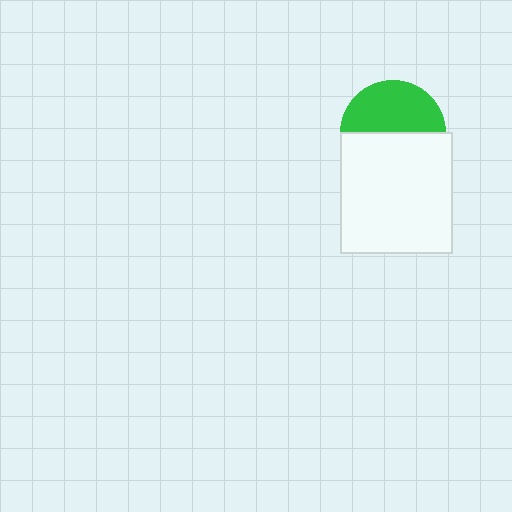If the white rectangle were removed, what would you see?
You would see the complete green circle.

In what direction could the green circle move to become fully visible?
The green circle could move up. That would shift it out from behind the white rectangle entirely.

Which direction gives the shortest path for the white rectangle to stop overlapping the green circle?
Moving down gives the shortest separation.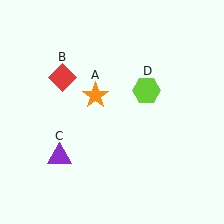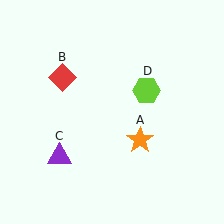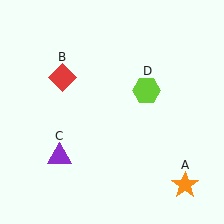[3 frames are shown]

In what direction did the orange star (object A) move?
The orange star (object A) moved down and to the right.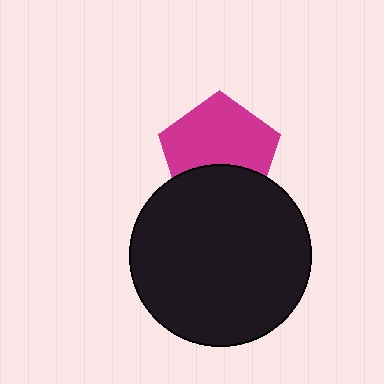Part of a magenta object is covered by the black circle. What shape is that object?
It is a pentagon.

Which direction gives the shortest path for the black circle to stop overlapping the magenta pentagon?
Moving down gives the shortest separation.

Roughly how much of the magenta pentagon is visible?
Most of it is visible (roughly 66%).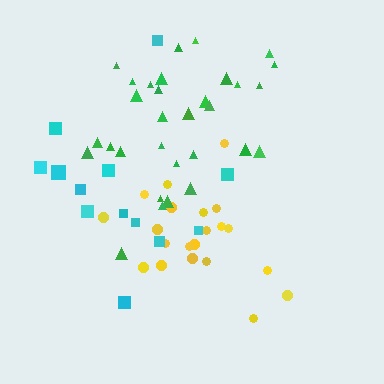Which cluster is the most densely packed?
Green.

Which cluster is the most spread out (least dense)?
Cyan.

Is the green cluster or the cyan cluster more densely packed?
Green.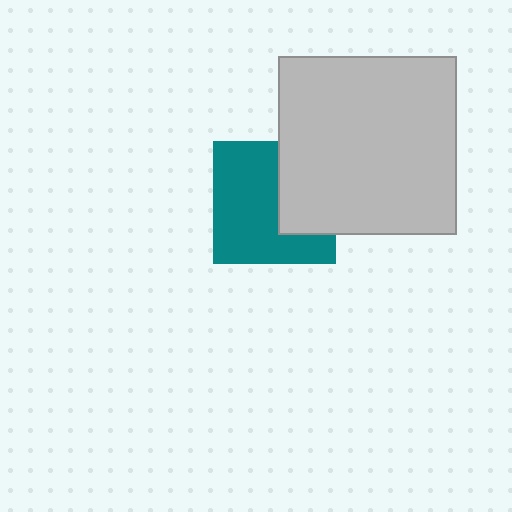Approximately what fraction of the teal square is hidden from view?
Roughly 37% of the teal square is hidden behind the light gray square.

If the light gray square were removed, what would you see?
You would see the complete teal square.